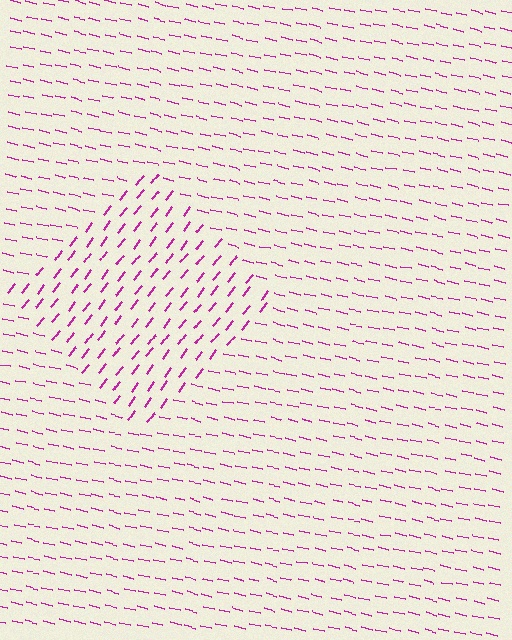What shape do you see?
I see a diamond.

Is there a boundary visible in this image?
Yes, there is a texture boundary formed by a change in line orientation.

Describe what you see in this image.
The image is filled with small magenta line segments. A diamond region in the image has lines oriented differently from the surrounding lines, creating a visible texture boundary.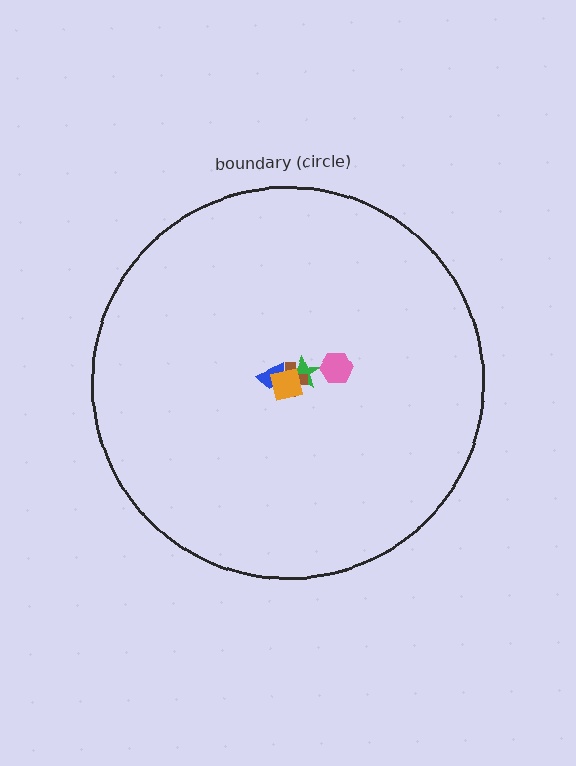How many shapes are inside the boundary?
5 inside, 0 outside.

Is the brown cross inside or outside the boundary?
Inside.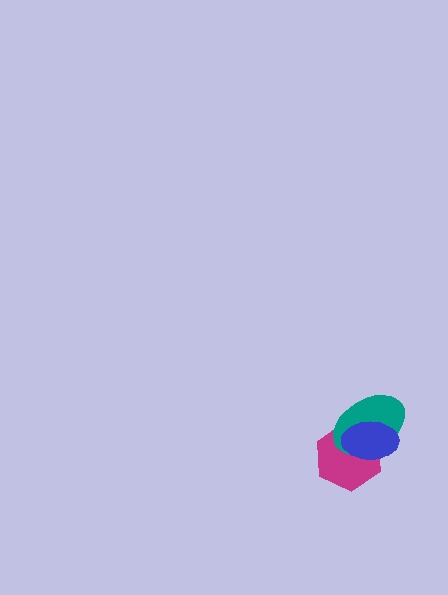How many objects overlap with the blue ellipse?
2 objects overlap with the blue ellipse.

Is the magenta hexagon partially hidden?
Yes, it is partially covered by another shape.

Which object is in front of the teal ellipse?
The blue ellipse is in front of the teal ellipse.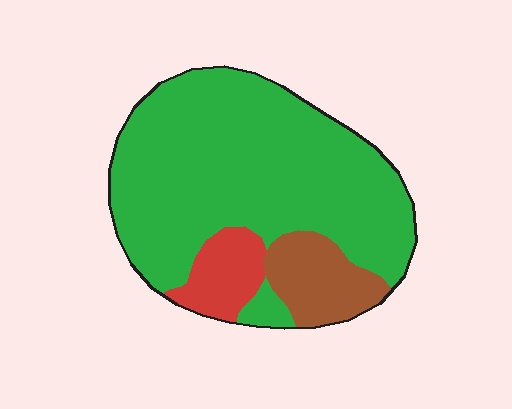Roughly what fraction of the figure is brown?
Brown covers about 15% of the figure.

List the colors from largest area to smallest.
From largest to smallest: green, brown, red.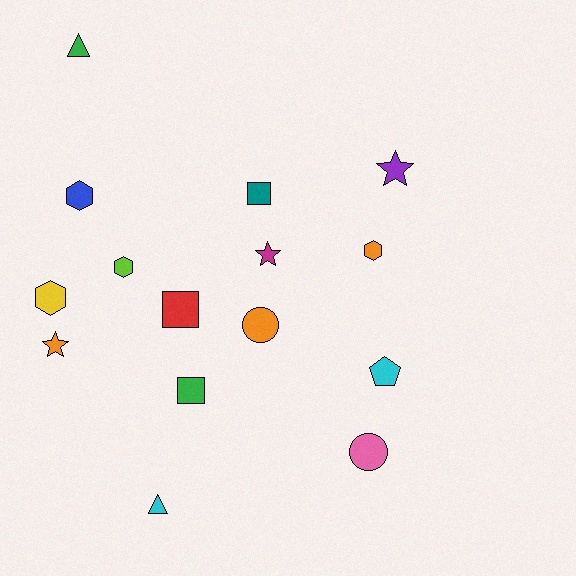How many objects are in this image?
There are 15 objects.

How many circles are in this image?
There are 2 circles.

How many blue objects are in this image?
There is 1 blue object.